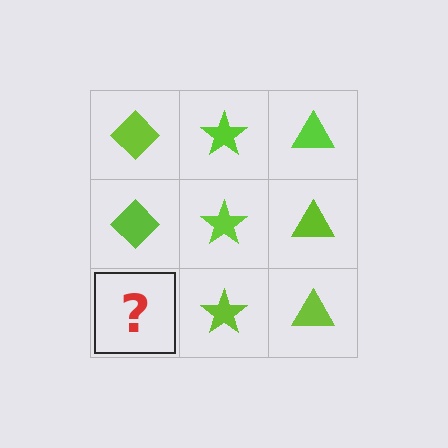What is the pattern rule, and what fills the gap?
The rule is that each column has a consistent shape. The gap should be filled with a lime diamond.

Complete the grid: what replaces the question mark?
The question mark should be replaced with a lime diamond.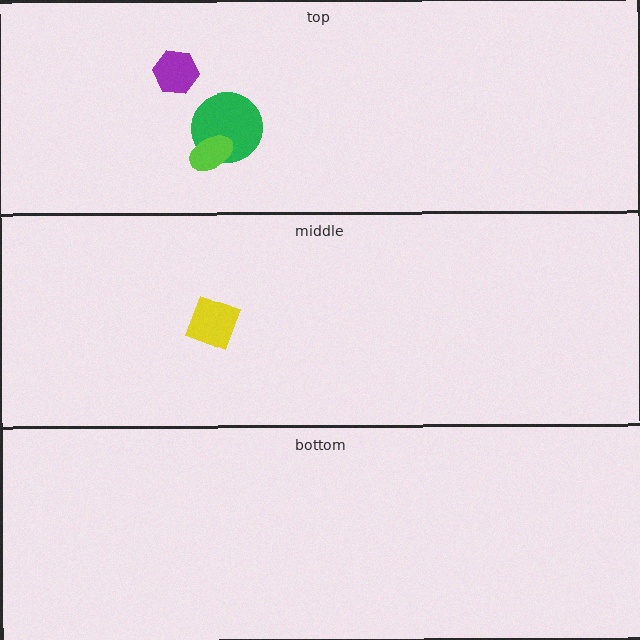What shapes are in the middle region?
The yellow diamond.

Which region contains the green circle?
The top region.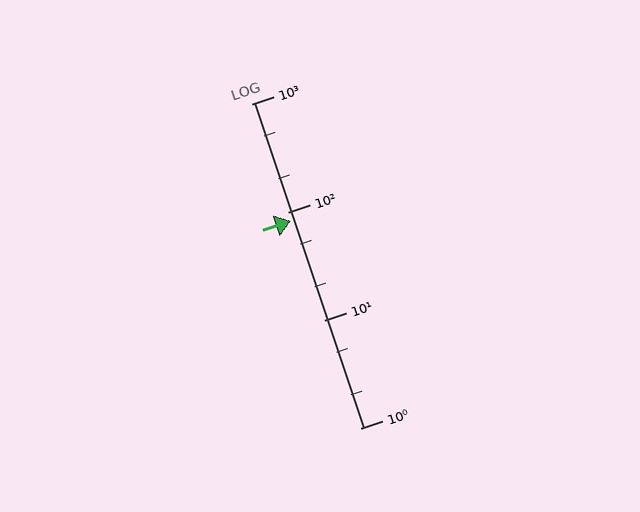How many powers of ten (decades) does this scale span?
The scale spans 3 decades, from 1 to 1000.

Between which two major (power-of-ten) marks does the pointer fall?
The pointer is between 10 and 100.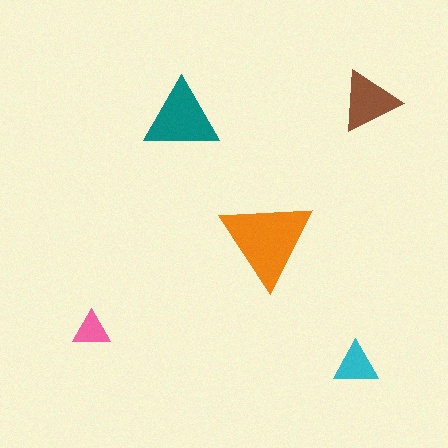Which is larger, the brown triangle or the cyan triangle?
The brown one.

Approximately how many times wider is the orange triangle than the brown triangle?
About 1.5 times wider.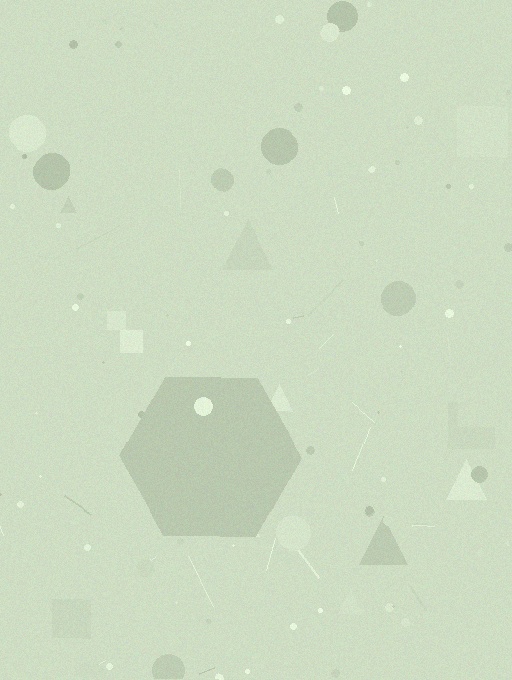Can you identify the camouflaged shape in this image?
The camouflaged shape is a hexagon.